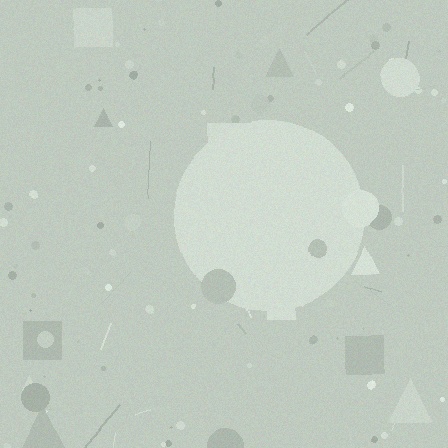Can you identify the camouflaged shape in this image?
The camouflaged shape is a circle.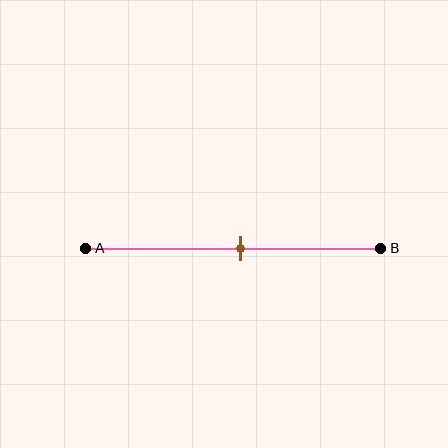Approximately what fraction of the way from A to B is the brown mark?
The brown mark is approximately 55% of the way from A to B.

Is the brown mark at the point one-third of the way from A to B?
No, the mark is at about 55% from A, not at the 33% one-third point.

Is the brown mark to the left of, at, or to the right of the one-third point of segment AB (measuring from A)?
The brown mark is to the right of the one-third point of segment AB.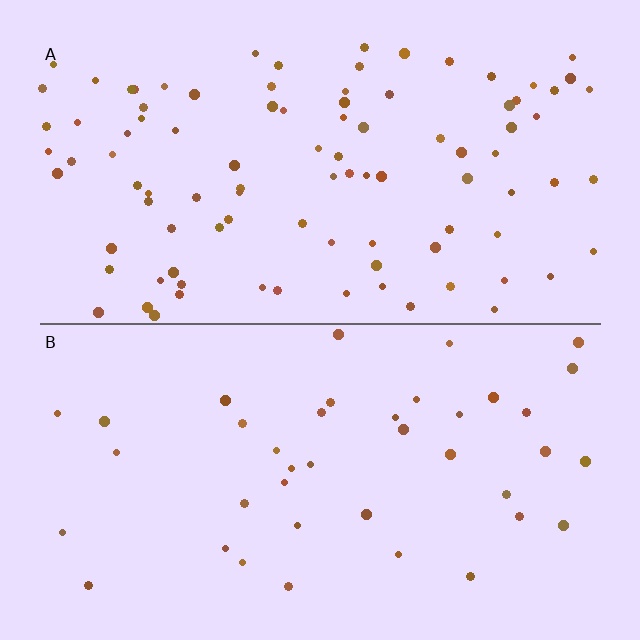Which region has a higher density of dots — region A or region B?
A (the top).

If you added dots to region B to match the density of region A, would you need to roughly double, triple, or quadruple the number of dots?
Approximately double.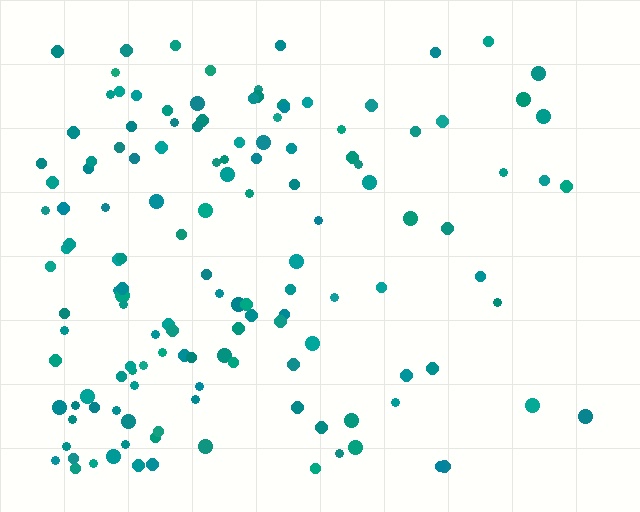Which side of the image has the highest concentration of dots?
The left.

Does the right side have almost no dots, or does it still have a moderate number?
Still a moderate number, just noticeably fewer than the left.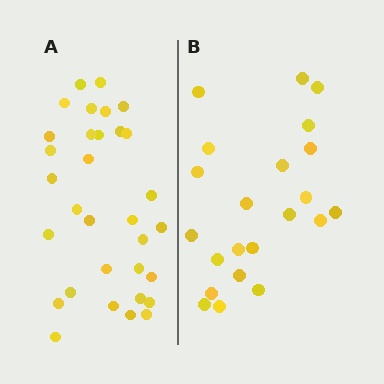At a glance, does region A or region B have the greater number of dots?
Region A (the left region) has more dots.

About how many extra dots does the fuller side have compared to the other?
Region A has roughly 10 or so more dots than region B.